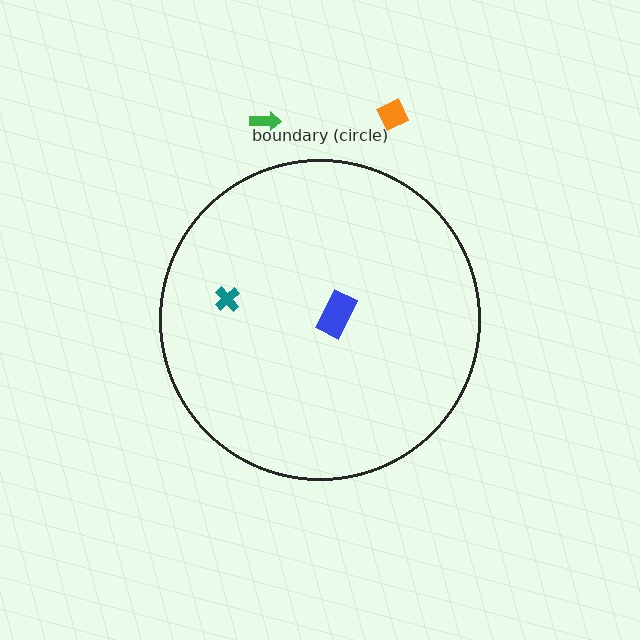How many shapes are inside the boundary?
2 inside, 2 outside.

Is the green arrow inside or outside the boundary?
Outside.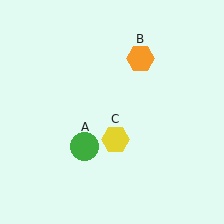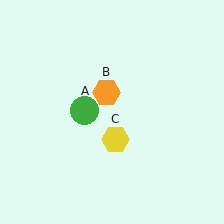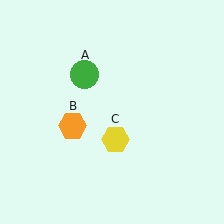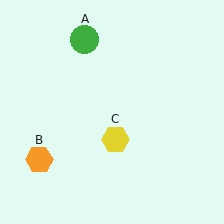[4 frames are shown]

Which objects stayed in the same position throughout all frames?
Yellow hexagon (object C) remained stationary.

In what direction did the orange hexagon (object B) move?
The orange hexagon (object B) moved down and to the left.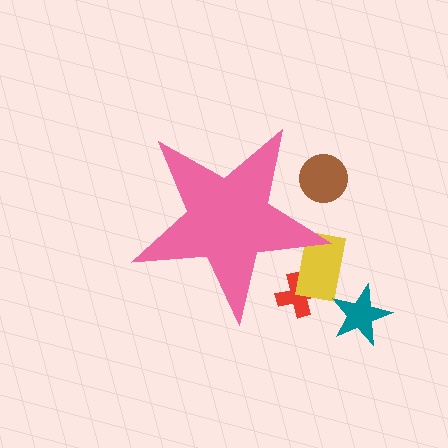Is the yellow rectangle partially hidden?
Yes, the yellow rectangle is partially hidden behind the pink star.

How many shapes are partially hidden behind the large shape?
3 shapes are partially hidden.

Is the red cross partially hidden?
Yes, the red cross is partially hidden behind the pink star.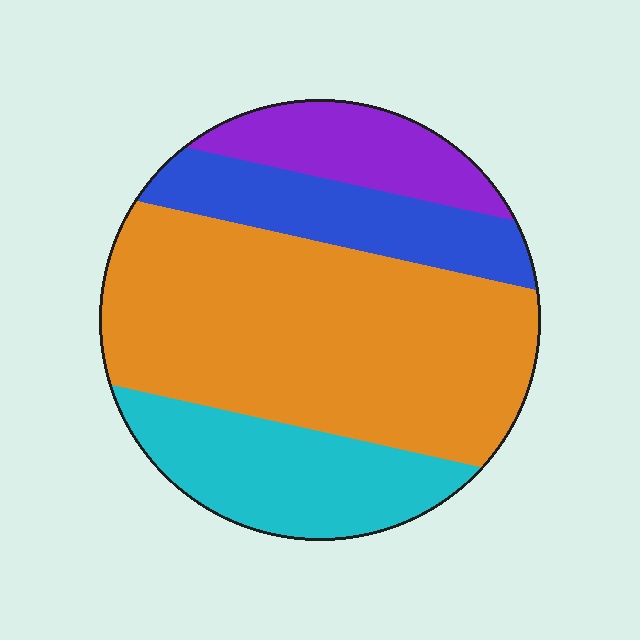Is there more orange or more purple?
Orange.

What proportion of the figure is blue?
Blue covers about 15% of the figure.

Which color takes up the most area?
Orange, at roughly 50%.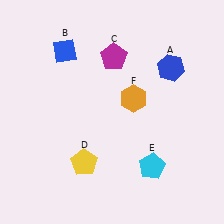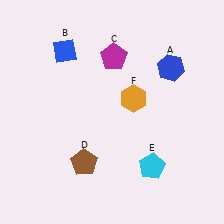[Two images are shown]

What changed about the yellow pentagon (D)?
In Image 1, D is yellow. In Image 2, it changed to brown.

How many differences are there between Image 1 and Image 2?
There is 1 difference between the two images.